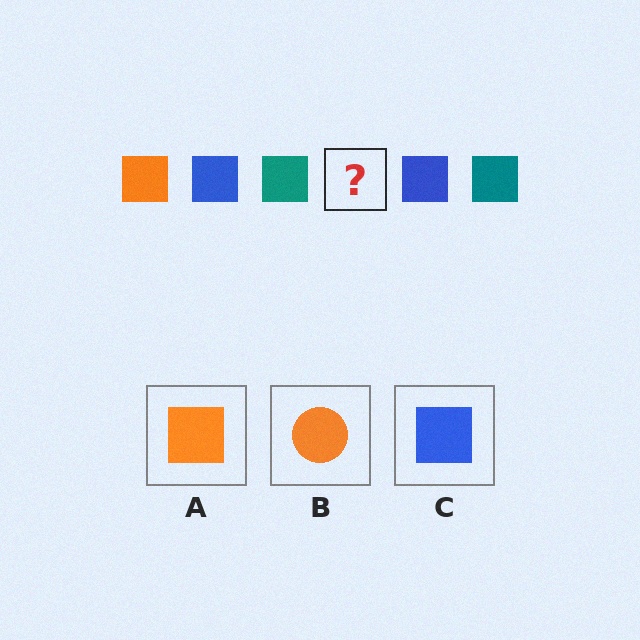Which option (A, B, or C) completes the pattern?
A.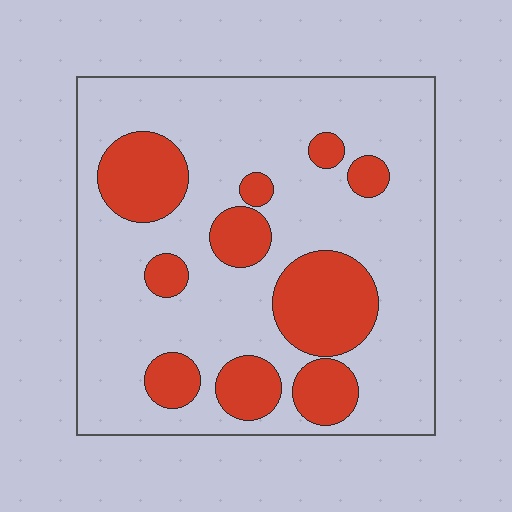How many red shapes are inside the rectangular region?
10.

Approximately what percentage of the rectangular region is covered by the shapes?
Approximately 25%.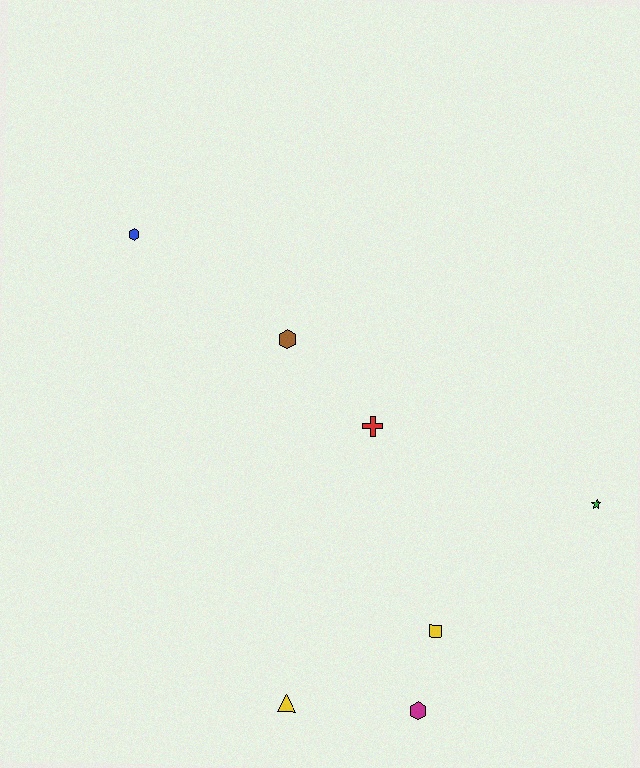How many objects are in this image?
There are 7 objects.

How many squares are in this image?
There is 1 square.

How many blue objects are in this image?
There is 1 blue object.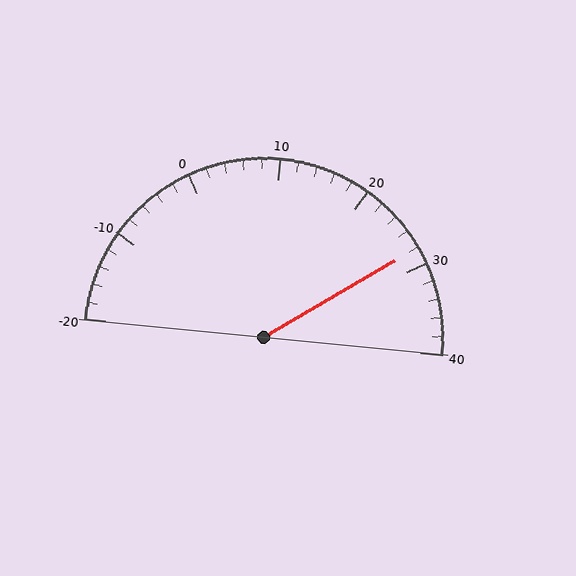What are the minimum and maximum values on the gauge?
The gauge ranges from -20 to 40.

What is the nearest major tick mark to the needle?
The nearest major tick mark is 30.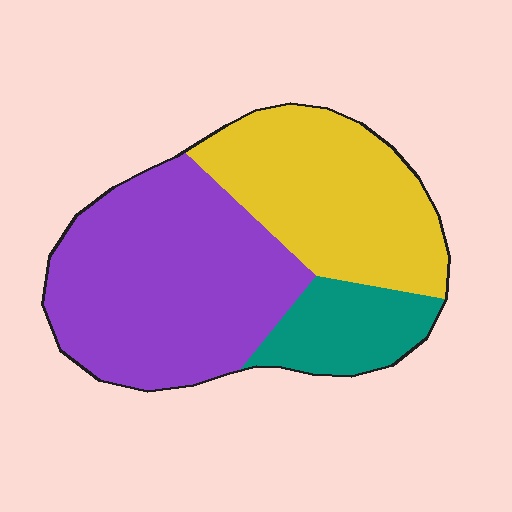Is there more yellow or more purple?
Purple.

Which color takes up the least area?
Teal, at roughly 15%.